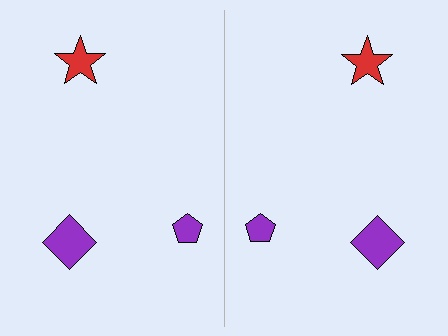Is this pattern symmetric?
Yes, this pattern has bilateral (reflection) symmetry.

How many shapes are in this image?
There are 6 shapes in this image.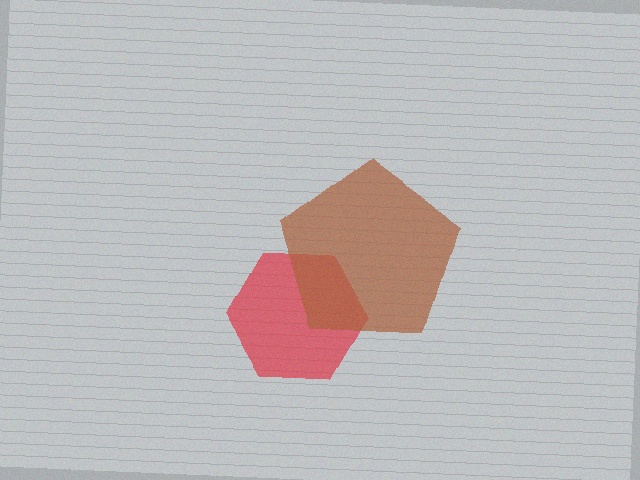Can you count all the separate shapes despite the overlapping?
Yes, there are 2 separate shapes.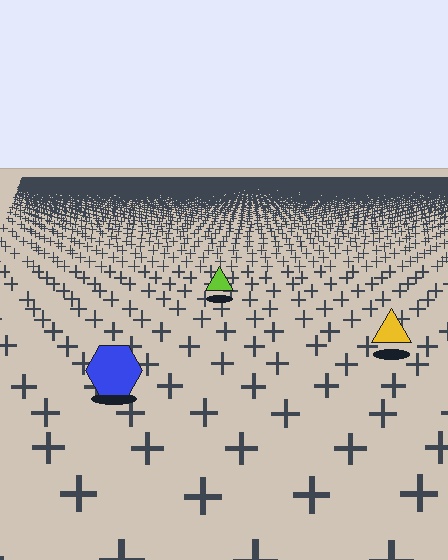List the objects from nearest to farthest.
From nearest to farthest: the blue hexagon, the yellow triangle, the lime triangle.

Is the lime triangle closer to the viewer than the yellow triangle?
No. The yellow triangle is closer — you can tell from the texture gradient: the ground texture is coarser near it.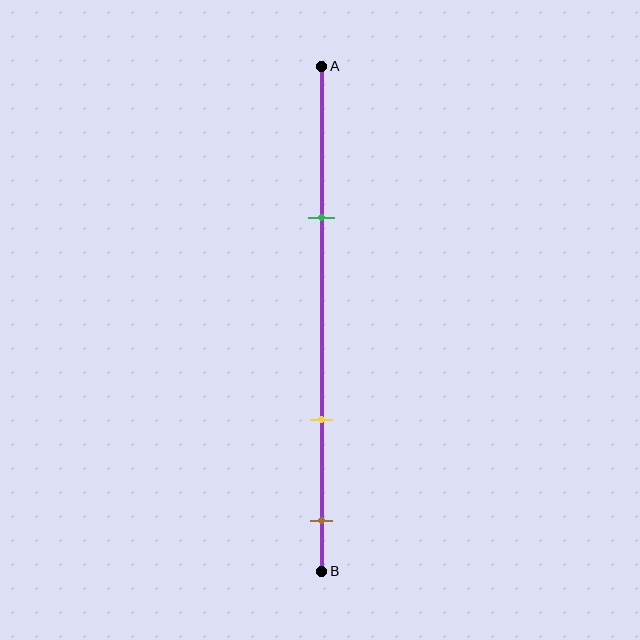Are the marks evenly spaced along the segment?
No, the marks are not evenly spaced.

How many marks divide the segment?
There are 3 marks dividing the segment.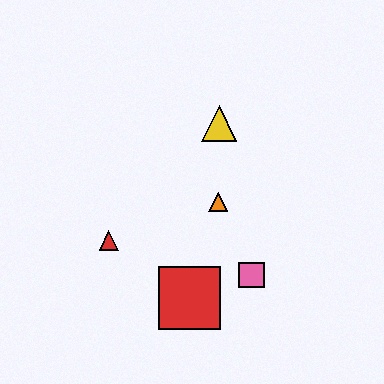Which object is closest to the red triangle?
The red square is closest to the red triangle.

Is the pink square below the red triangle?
Yes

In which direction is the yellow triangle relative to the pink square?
The yellow triangle is above the pink square.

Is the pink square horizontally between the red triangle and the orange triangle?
No